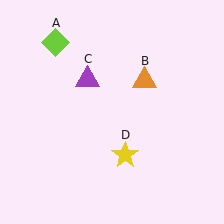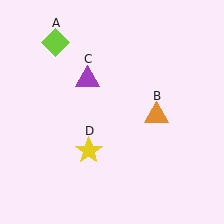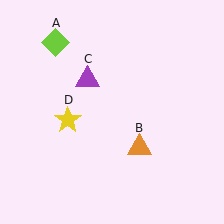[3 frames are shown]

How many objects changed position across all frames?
2 objects changed position: orange triangle (object B), yellow star (object D).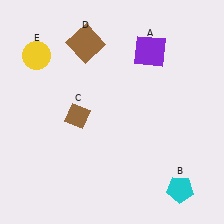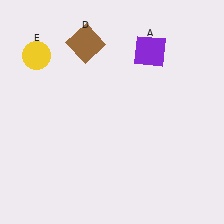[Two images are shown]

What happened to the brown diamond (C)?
The brown diamond (C) was removed in Image 2. It was in the bottom-left area of Image 1.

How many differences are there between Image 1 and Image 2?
There are 2 differences between the two images.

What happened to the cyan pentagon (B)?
The cyan pentagon (B) was removed in Image 2. It was in the bottom-right area of Image 1.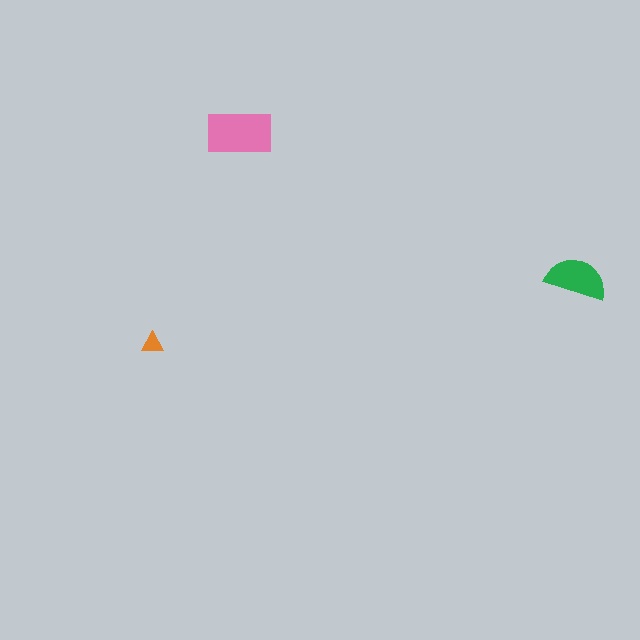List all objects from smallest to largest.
The orange triangle, the green semicircle, the pink rectangle.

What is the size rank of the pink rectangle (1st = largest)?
1st.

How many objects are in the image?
There are 3 objects in the image.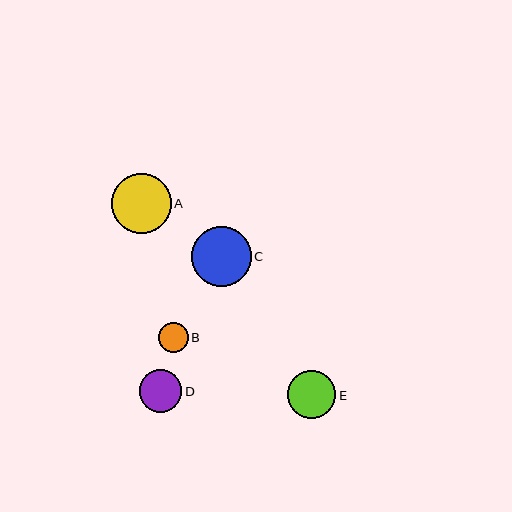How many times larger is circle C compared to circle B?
Circle C is approximately 2.0 times the size of circle B.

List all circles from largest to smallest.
From largest to smallest: A, C, E, D, B.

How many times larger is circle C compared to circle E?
Circle C is approximately 1.2 times the size of circle E.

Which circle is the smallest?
Circle B is the smallest with a size of approximately 30 pixels.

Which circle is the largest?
Circle A is the largest with a size of approximately 60 pixels.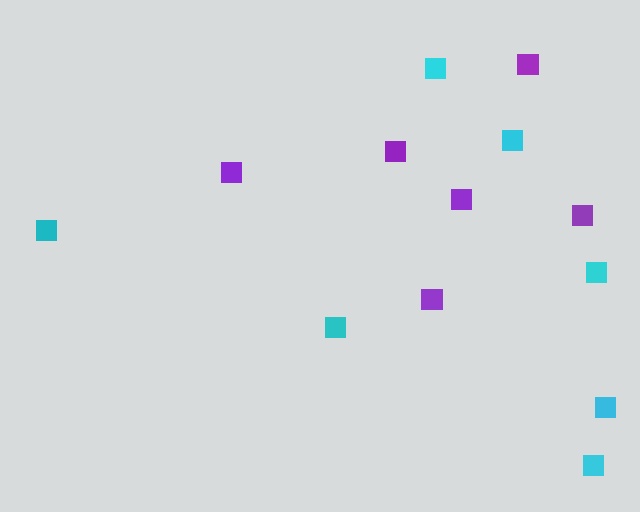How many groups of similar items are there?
There are 2 groups: one group of purple squares (6) and one group of cyan squares (7).